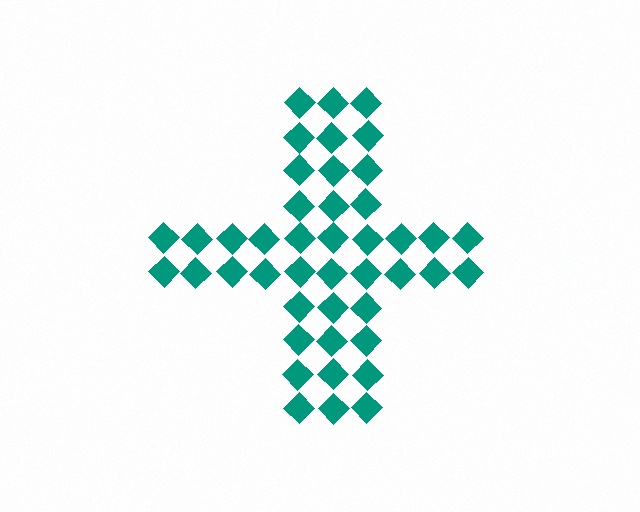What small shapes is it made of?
It is made of small diamonds.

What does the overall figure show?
The overall figure shows a cross.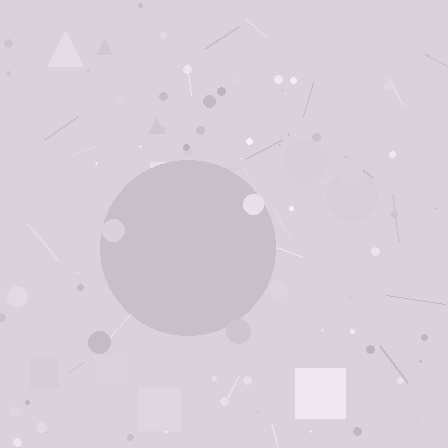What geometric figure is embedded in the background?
A circle is embedded in the background.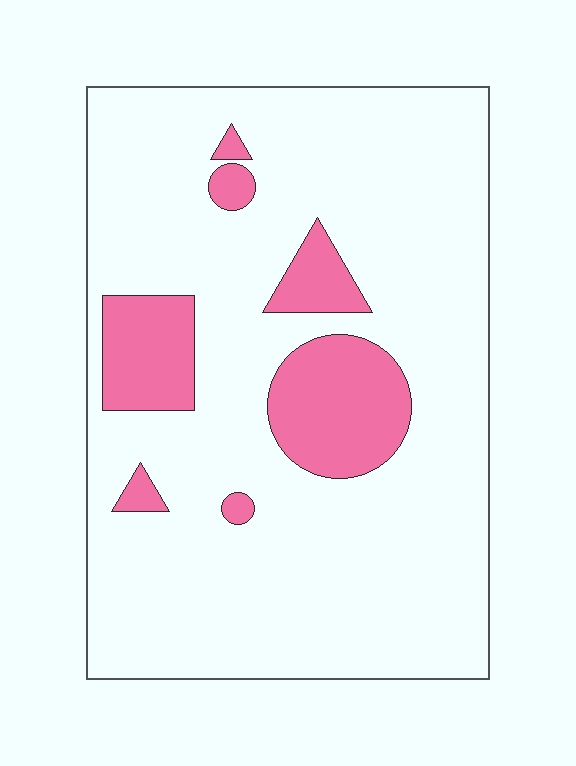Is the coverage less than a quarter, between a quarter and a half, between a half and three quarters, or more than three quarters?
Less than a quarter.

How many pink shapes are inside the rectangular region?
7.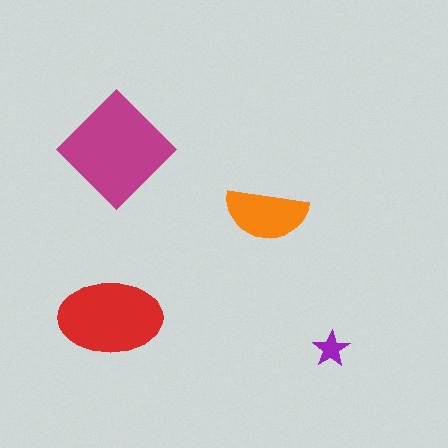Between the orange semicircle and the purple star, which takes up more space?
The orange semicircle.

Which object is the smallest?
The purple star.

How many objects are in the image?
There are 4 objects in the image.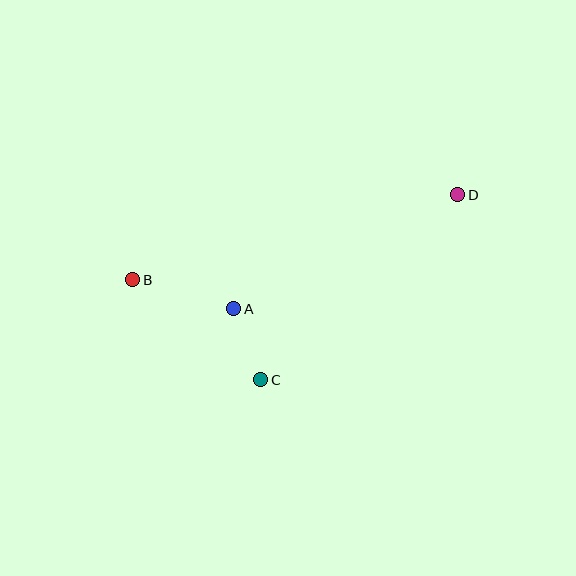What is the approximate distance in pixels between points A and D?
The distance between A and D is approximately 251 pixels.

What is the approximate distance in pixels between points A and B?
The distance between A and B is approximately 105 pixels.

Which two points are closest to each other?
Points A and C are closest to each other.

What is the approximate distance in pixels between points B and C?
The distance between B and C is approximately 163 pixels.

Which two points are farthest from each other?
Points B and D are farthest from each other.